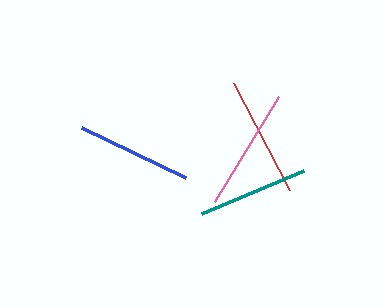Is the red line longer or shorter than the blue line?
The red line is longer than the blue line.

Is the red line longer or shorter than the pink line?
The pink line is longer than the red line.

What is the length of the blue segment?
The blue segment is approximately 116 pixels long.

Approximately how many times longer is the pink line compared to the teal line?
The pink line is approximately 1.1 times the length of the teal line.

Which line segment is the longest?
The pink line is the longest at approximately 123 pixels.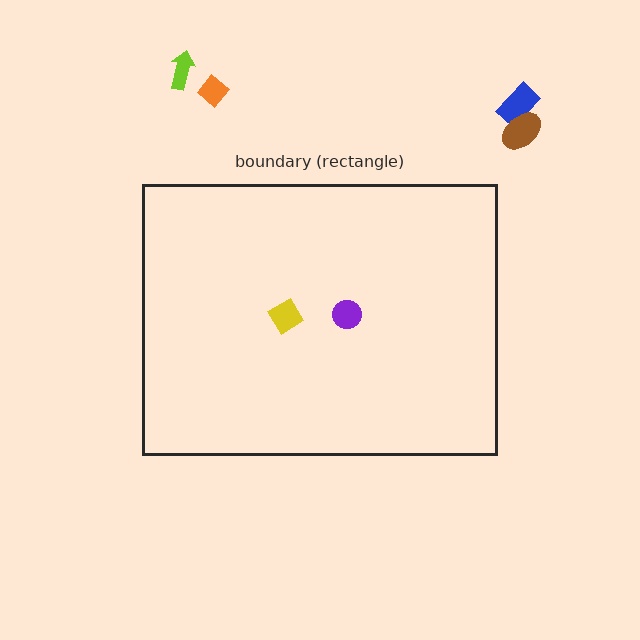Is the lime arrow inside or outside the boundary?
Outside.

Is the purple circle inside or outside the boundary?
Inside.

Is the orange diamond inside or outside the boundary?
Outside.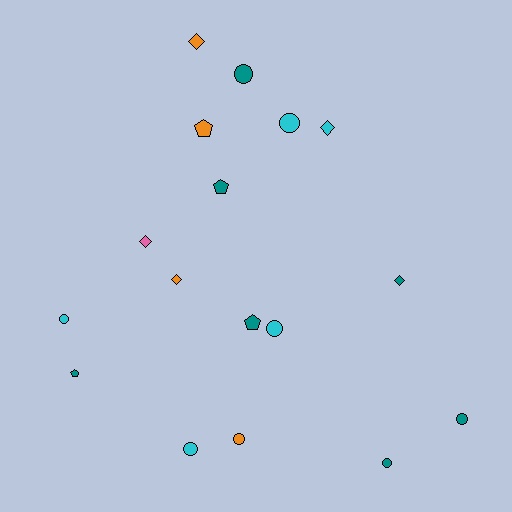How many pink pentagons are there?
There are no pink pentagons.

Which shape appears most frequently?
Circle, with 8 objects.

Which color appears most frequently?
Teal, with 7 objects.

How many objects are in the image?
There are 17 objects.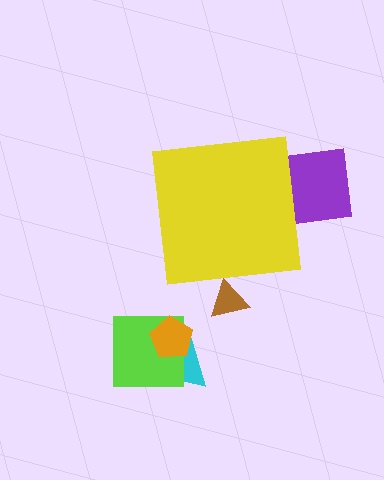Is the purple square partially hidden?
Yes, the purple square is partially hidden behind the yellow square.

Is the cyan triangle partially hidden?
No, the cyan triangle is fully visible.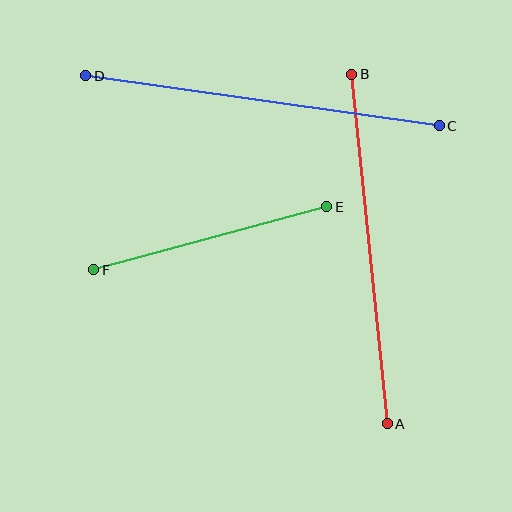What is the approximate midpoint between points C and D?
The midpoint is at approximately (263, 101) pixels.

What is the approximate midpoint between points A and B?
The midpoint is at approximately (370, 249) pixels.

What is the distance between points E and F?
The distance is approximately 241 pixels.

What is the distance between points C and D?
The distance is approximately 357 pixels.